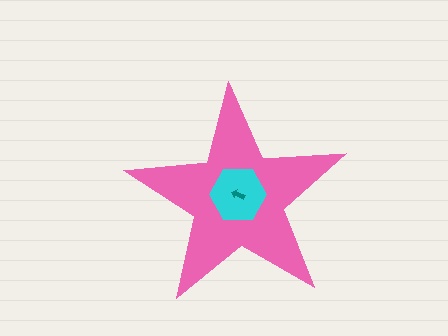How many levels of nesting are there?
3.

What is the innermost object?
The teal arrow.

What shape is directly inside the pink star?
The cyan hexagon.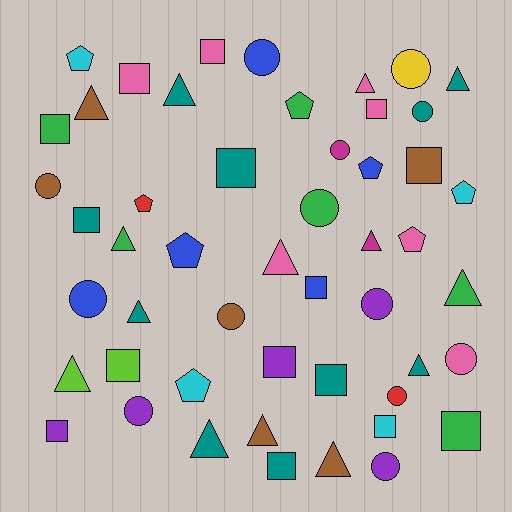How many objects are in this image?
There are 50 objects.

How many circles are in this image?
There are 13 circles.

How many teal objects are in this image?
There are 10 teal objects.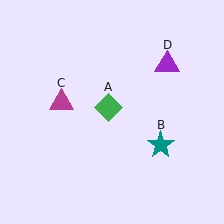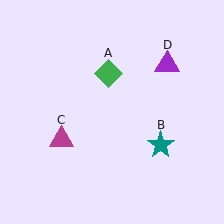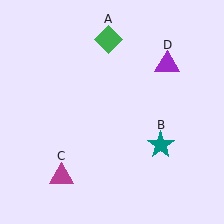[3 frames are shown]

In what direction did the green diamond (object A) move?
The green diamond (object A) moved up.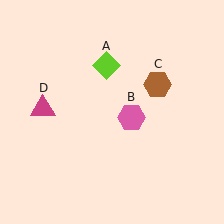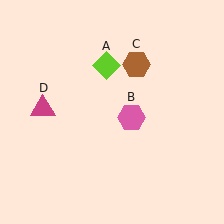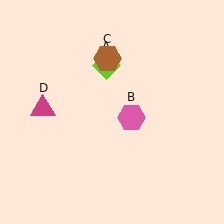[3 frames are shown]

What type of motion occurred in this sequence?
The brown hexagon (object C) rotated counterclockwise around the center of the scene.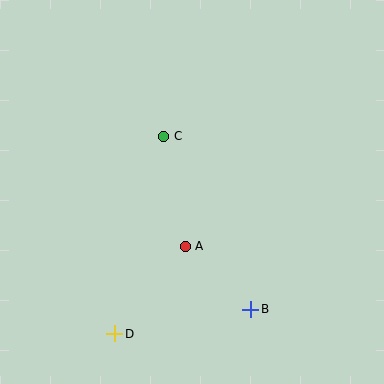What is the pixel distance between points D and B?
The distance between D and B is 138 pixels.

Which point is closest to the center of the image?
Point A at (185, 246) is closest to the center.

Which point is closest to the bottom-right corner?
Point B is closest to the bottom-right corner.